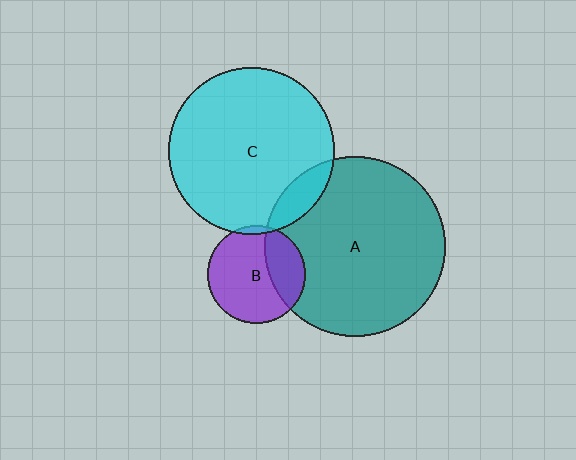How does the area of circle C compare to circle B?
Approximately 2.9 times.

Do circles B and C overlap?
Yes.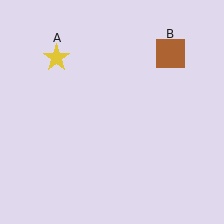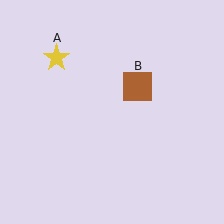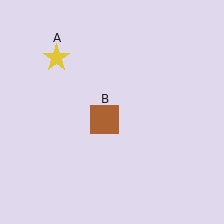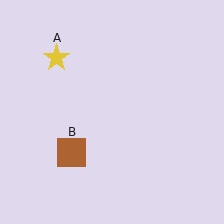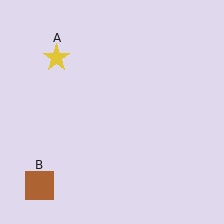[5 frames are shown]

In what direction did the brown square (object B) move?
The brown square (object B) moved down and to the left.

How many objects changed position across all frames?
1 object changed position: brown square (object B).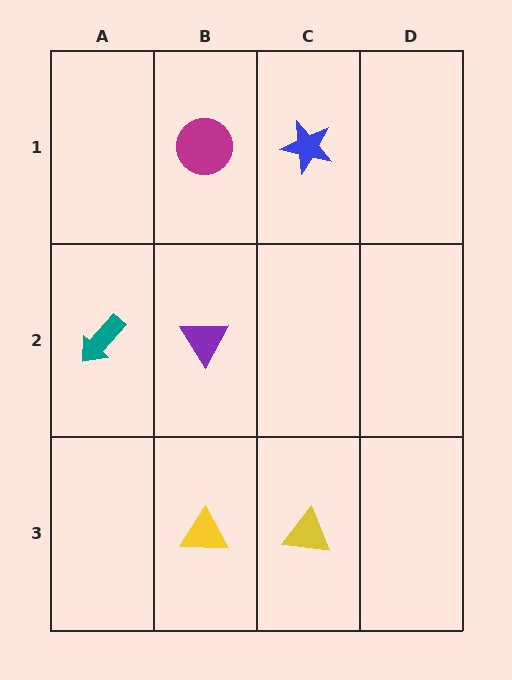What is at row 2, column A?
A teal arrow.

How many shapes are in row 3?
2 shapes.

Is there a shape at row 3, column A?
No, that cell is empty.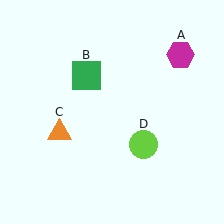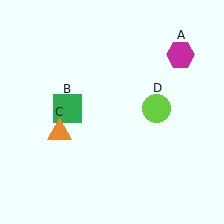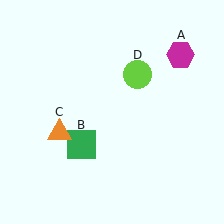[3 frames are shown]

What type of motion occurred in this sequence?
The green square (object B), lime circle (object D) rotated counterclockwise around the center of the scene.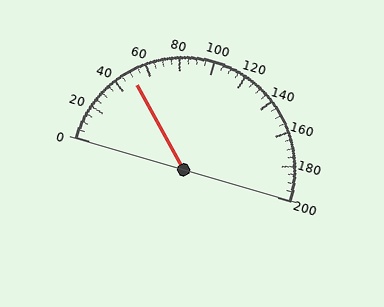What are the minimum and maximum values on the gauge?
The gauge ranges from 0 to 200.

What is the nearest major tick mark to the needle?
The nearest major tick mark is 40.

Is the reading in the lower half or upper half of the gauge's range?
The reading is in the lower half of the range (0 to 200).